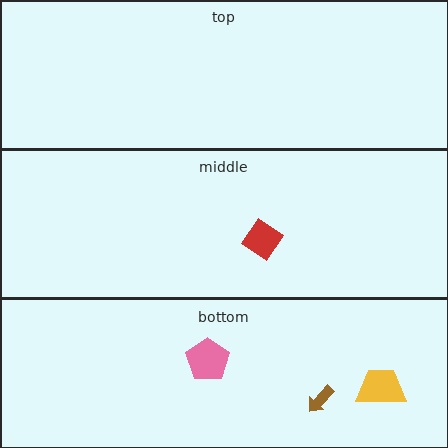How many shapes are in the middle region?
1.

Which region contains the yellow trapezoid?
The bottom region.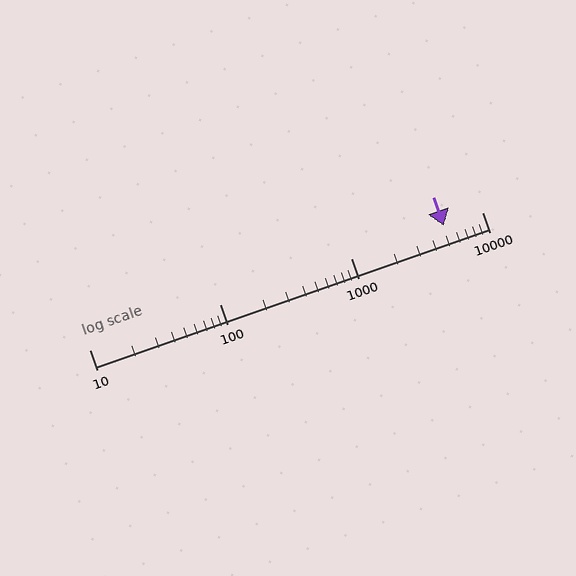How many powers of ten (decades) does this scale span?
The scale spans 3 decades, from 10 to 10000.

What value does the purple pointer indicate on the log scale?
The pointer indicates approximately 5100.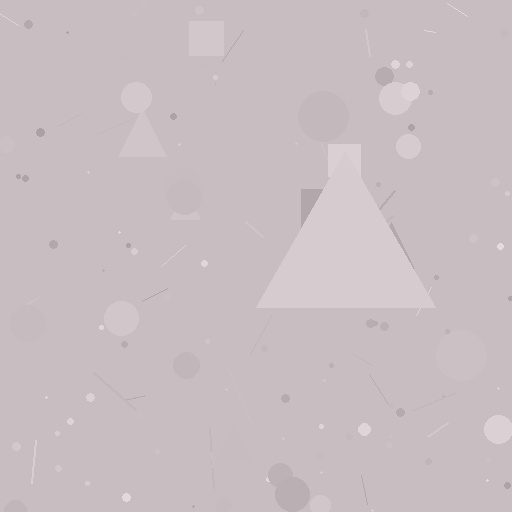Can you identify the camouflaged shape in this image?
The camouflaged shape is a triangle.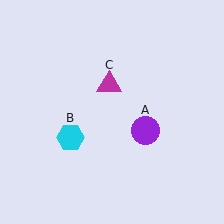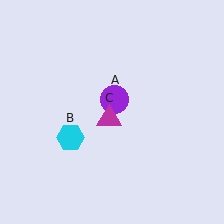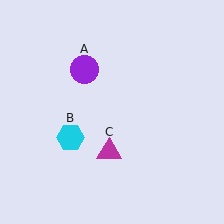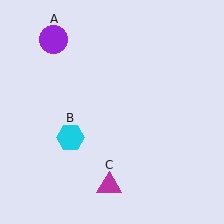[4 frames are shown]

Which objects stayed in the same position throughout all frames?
Cyan hexagon (object B) remained stationary.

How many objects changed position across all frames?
2 objects changed position: purple circle (object A), magenta triangle (object C).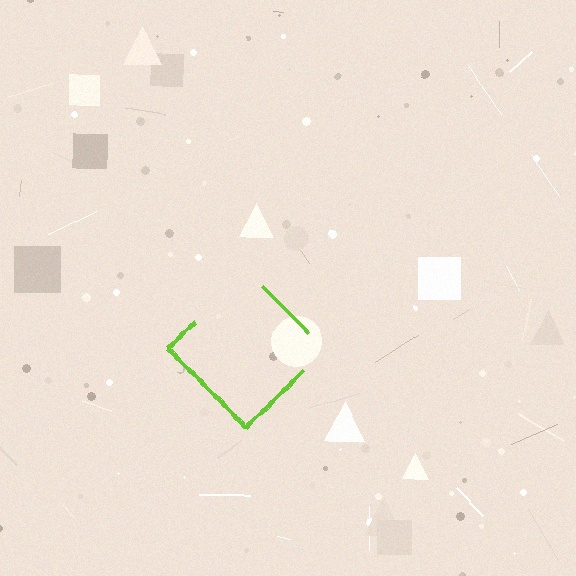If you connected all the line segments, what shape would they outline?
They would outline a diamond.